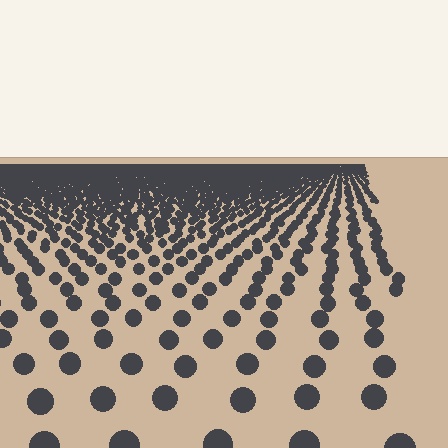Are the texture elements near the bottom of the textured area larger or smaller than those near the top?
Larger. Near the bottom, elements are closer to the viewer and appear at a bigger on-screen size.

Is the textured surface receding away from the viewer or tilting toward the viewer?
The surface is receding away from the viewer. Texture elements get smaller and denser toward the top.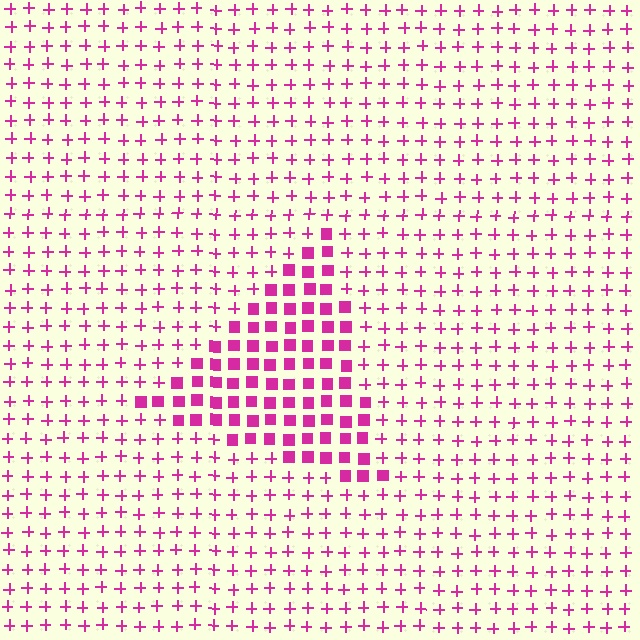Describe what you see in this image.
The image is filled with small magenta elements arranged in a uniform grid. A triangle-shaped region contains squares, while the surrounding area contains plus signs. The boundary is defined purely by the change in element shape.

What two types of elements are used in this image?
The image uses squares inside the triangle region and plus signs outside it.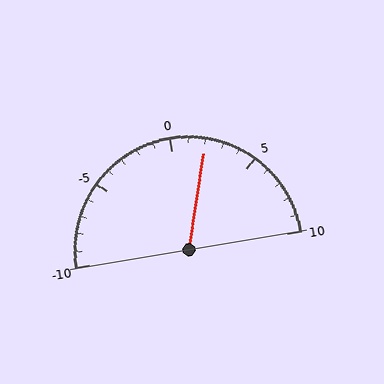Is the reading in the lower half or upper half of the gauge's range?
The reading is in the upper half of the range (-10 to 10).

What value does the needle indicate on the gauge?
The needle indicates approximately 2.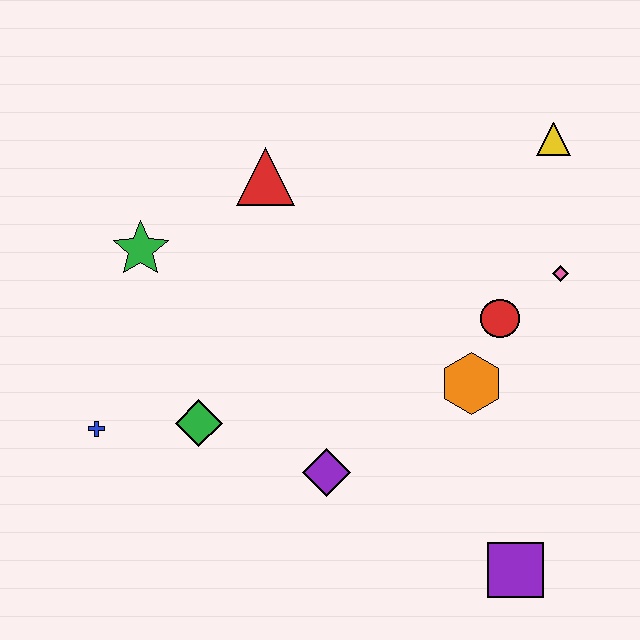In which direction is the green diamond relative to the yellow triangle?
The green diamond is to the left of the yellow triangle.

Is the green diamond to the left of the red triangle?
Yes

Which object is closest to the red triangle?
The green star is closest to the red triangle.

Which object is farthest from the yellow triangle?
The blue cross is farthest from the yellow triangle.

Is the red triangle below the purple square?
No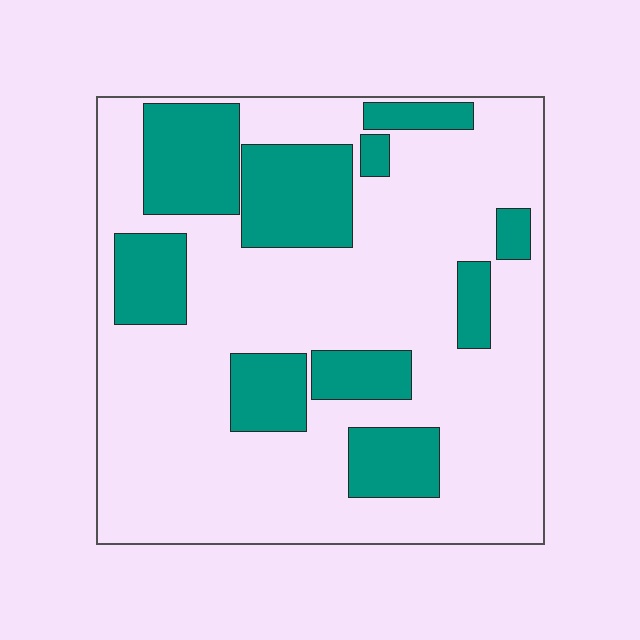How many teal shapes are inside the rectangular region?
10.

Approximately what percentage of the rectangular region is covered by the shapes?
Approximately 30%.